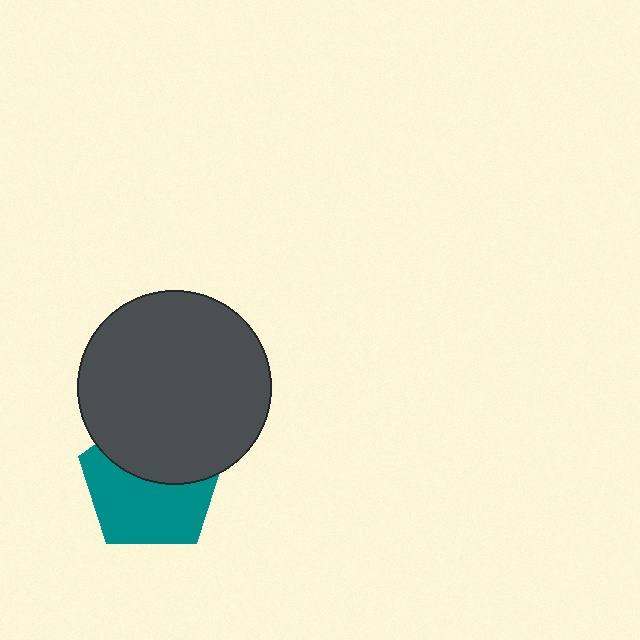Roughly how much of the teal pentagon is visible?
About half of it is visible (roughly 56%).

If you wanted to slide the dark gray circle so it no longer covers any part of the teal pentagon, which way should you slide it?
Slide it up — that is the most direct way to separate the two shapes.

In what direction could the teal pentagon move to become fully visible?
The teal pentagon could move down. That would shift it out from behind the dark gray circle entirely.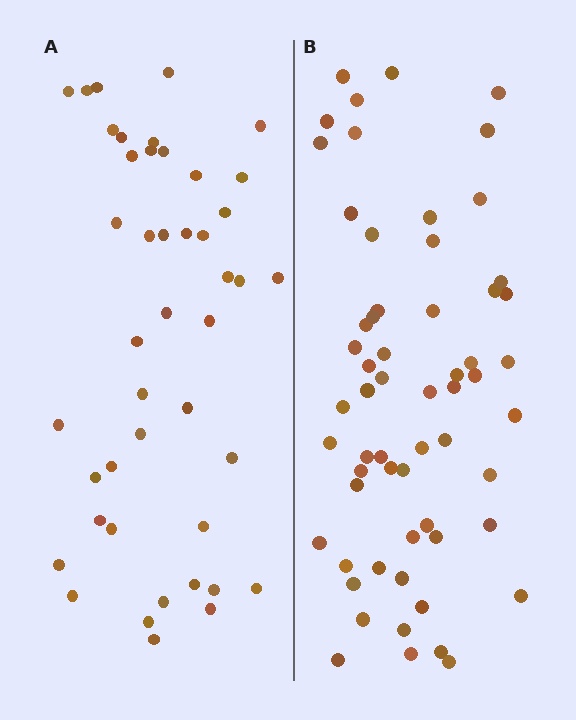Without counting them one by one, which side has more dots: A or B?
Region B (the right region) has more dots.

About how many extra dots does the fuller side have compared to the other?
Region B has approximately 15 more dots than region A.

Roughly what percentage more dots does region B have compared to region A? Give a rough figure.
About 35% more.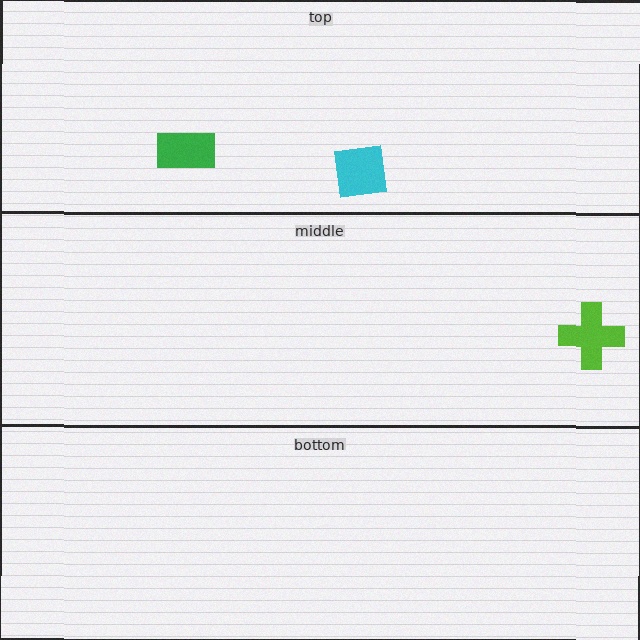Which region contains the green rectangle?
The top region.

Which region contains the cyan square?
The top region.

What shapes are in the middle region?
The lime cross.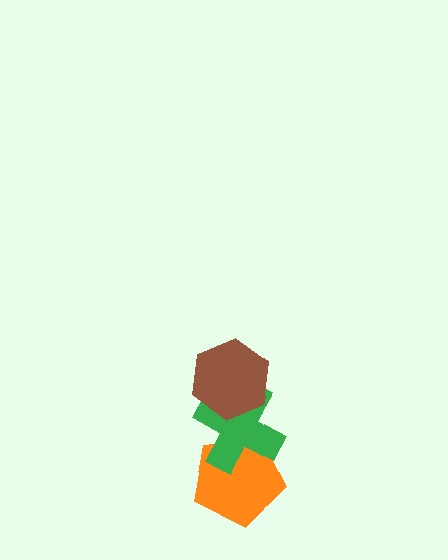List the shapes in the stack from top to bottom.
From top to bottom: the brown hexagon, the green cross, the orange pentagon.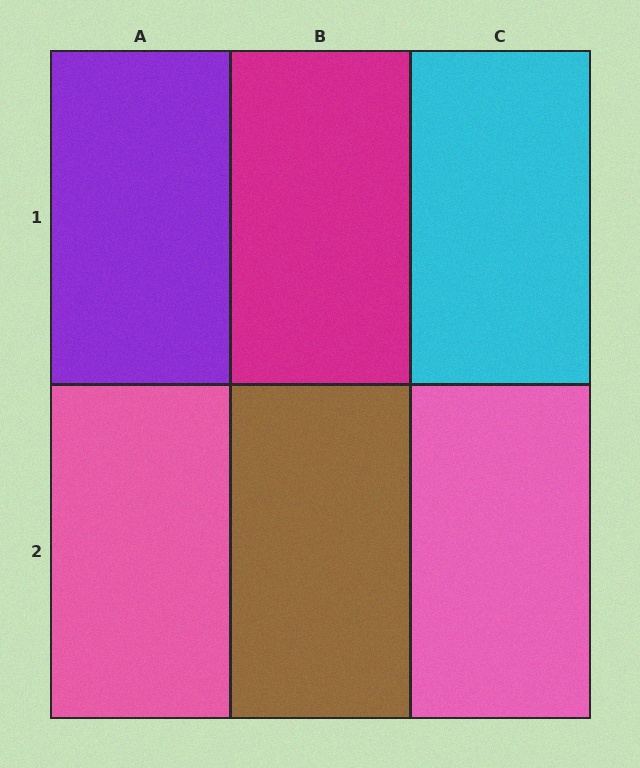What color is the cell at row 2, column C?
Pink.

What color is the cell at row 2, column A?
Pink.